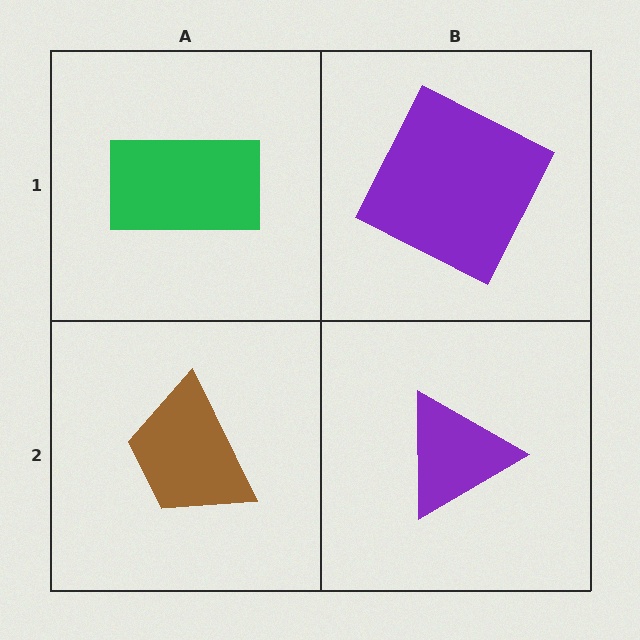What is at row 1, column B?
A purple square.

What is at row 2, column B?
A purple triangle.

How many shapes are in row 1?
2 shapes.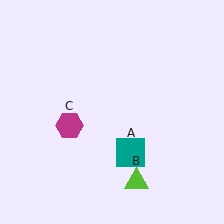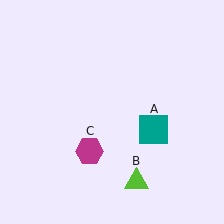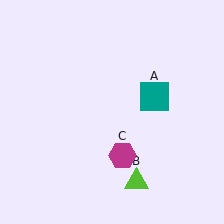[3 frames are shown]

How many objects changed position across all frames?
2 objects changed position: teal square (object A), magenta hexagon (object C).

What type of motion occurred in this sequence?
The teal square (object A), magenta hexagon (object C) rotated counterclockwise around the center of the scene.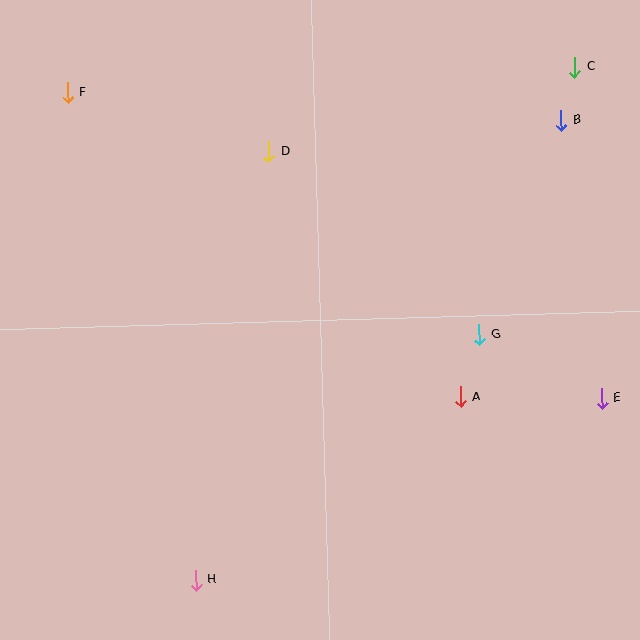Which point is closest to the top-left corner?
Point F is closest to the top-left corner.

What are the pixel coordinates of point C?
Point C is at (575, 67).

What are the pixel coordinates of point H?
Point H is at (196, 580).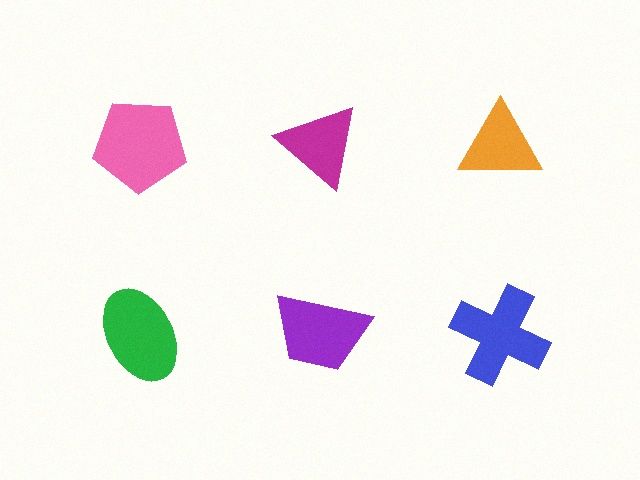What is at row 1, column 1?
A pink pentagon.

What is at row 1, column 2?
A magenta triangle.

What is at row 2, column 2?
A purple trapezoid.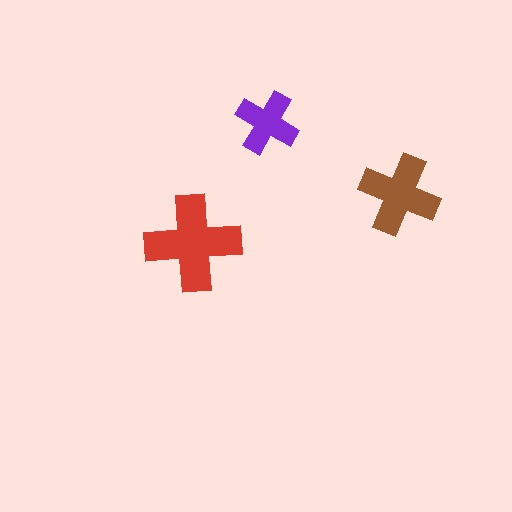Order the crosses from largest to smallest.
the red one, the brown one, the purple one.